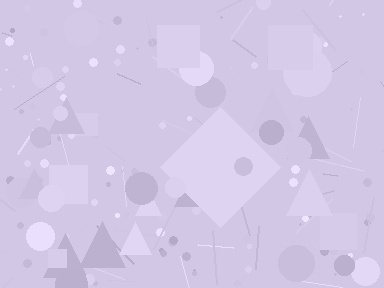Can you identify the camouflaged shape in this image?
The camouflaged shape is a diamond.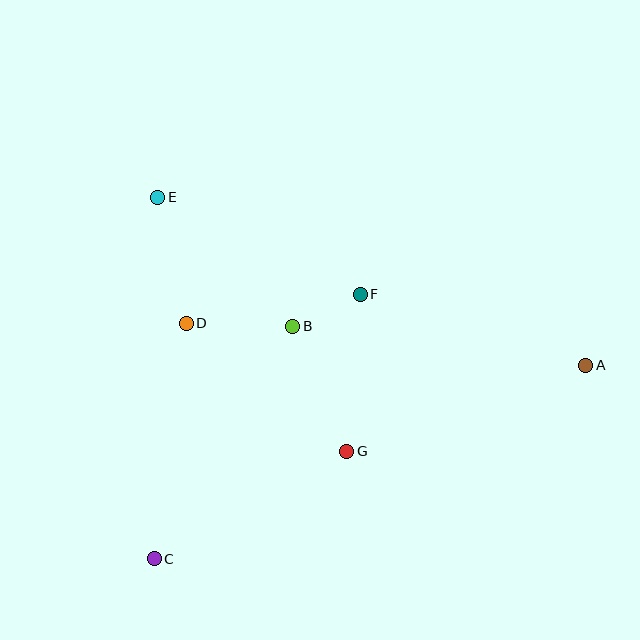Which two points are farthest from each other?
Points A and C are farthest from each other.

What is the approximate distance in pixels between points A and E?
The distance between A and E is approximately 460 pixels.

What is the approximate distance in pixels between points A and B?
The distance between A and B is approximately 296 pixels.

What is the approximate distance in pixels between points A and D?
The distance between A and D is approximately 402 pixels.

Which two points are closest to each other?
Points B and F are closest to each other.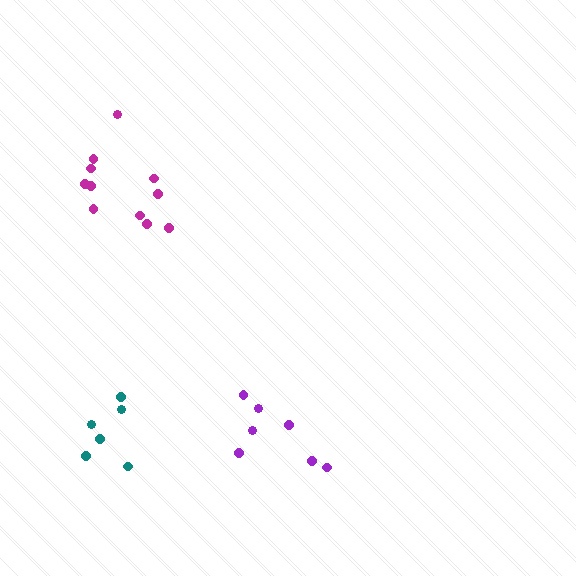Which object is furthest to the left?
The teal cluster is leftmost.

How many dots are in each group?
Group 1: 7 dots, Group 2: 6 dots, Group 3: 11 dots (24 total).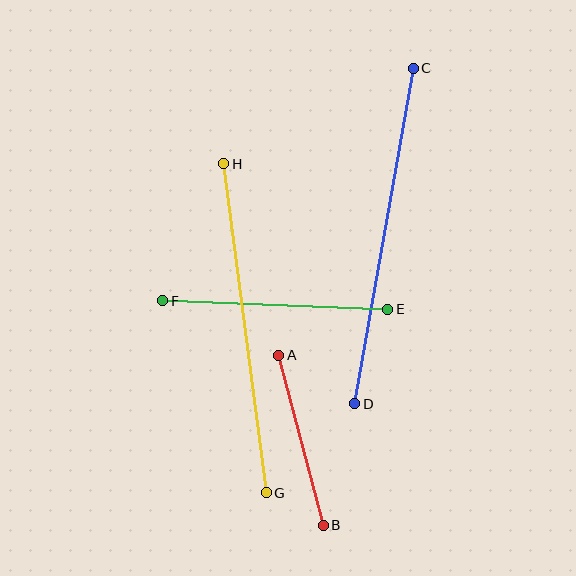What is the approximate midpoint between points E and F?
The midpoint is at approximately (275, 305) pixels.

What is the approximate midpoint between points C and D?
The midpoint is at approximately (384, 236) pixels.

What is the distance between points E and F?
The distance is approximately 225 pixels.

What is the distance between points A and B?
The distance is approximately 175 pixels.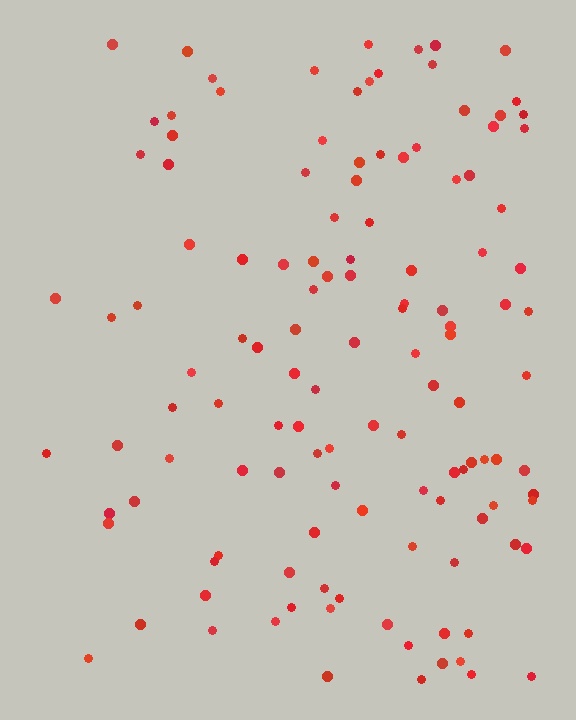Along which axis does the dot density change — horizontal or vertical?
Horizontal.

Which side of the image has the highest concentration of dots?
The right.